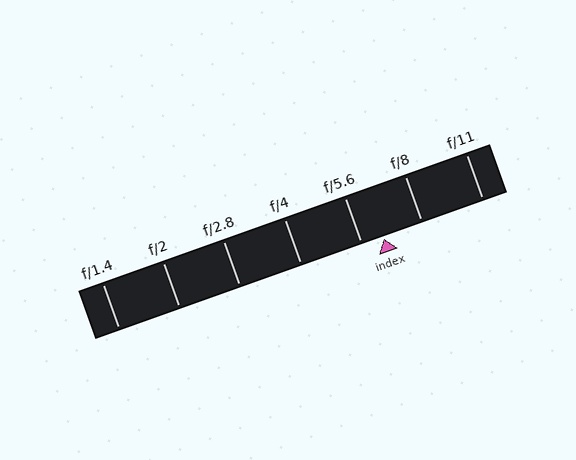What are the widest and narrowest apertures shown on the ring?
The widest aperture shown is f/1.4 and the narrowest is f/11.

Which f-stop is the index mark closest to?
The index mark is closest to f/5.6.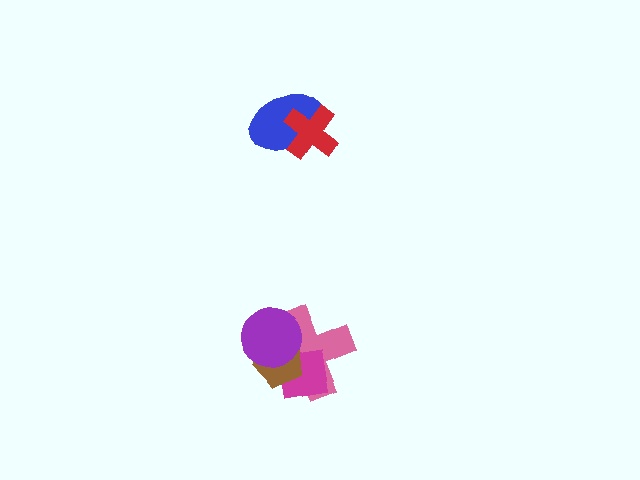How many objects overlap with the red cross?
1 object overlaps with the red cross.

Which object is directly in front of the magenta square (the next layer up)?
The brown pentagon is directly in front of the magenta square.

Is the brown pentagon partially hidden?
Yes, it is partially covered by another shape.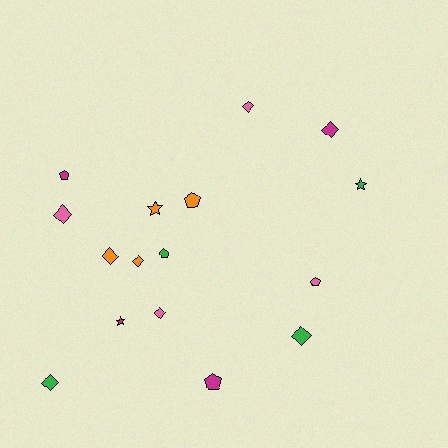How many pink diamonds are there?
There are 3 pink diamonds.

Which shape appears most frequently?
Diamond, with 8 objects.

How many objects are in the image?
There are 16 objects.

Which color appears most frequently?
Pink, with 4 objects.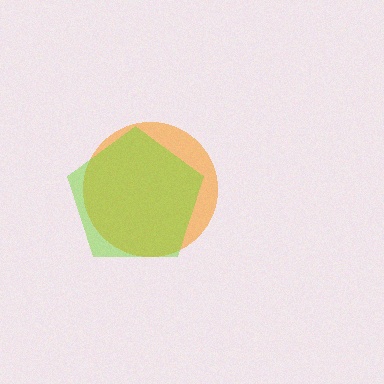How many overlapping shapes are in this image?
There are 2 overlapping shapes in the image.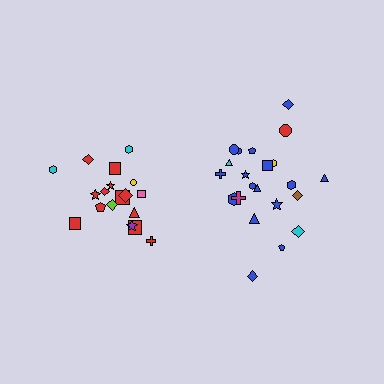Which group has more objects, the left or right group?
The right group.